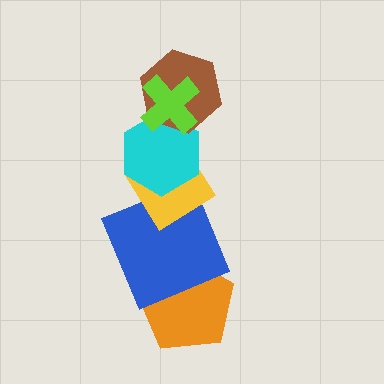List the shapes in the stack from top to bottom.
From top to bottom: the lime cross, the brown hexagon, the cyan hexagon, the yellow diamond, the blue square, the orange pentagon.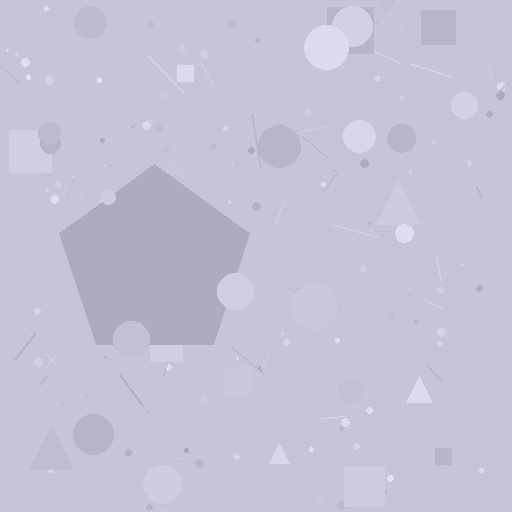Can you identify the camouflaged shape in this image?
The camouflaged shape is a pentagon.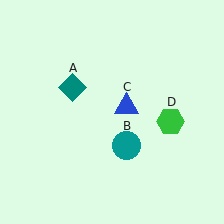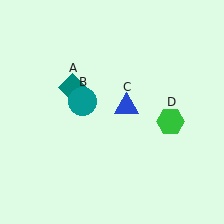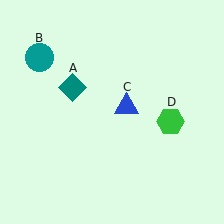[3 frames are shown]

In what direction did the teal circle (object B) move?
The teal circle (object B) moved up and to the left.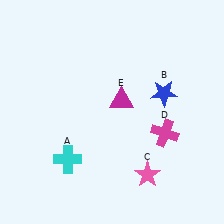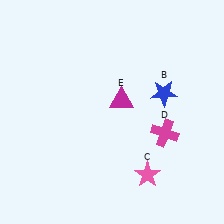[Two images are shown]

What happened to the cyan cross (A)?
The cyan cross (A) was removed in Image 2. It was in the bottom-left area of Image 1.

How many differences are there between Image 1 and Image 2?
There is 1 difference between the two images.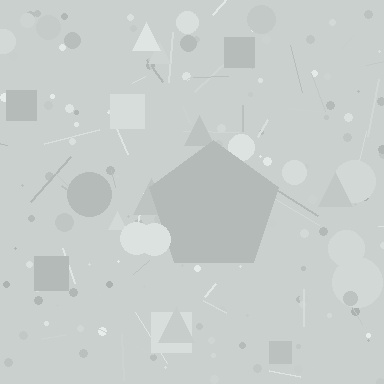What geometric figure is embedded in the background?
A pentagon is embedded in the background.